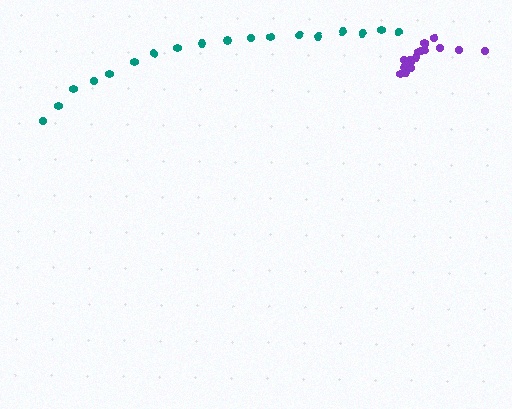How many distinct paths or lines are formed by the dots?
There are 2 distinct paths.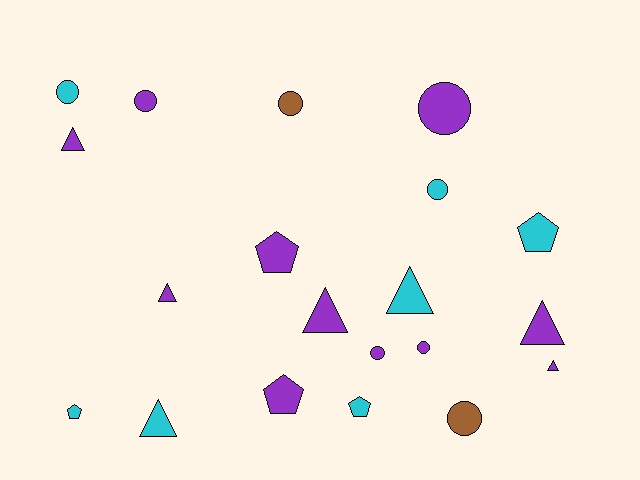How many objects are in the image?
There are 20 objects.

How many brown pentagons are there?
There are no brown pentagons.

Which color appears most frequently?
Purple, with 11 objects.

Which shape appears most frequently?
Circle, with 8 objects.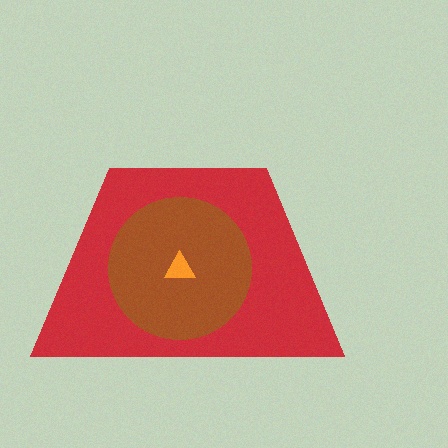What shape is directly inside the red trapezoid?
The brown circle.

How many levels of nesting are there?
3.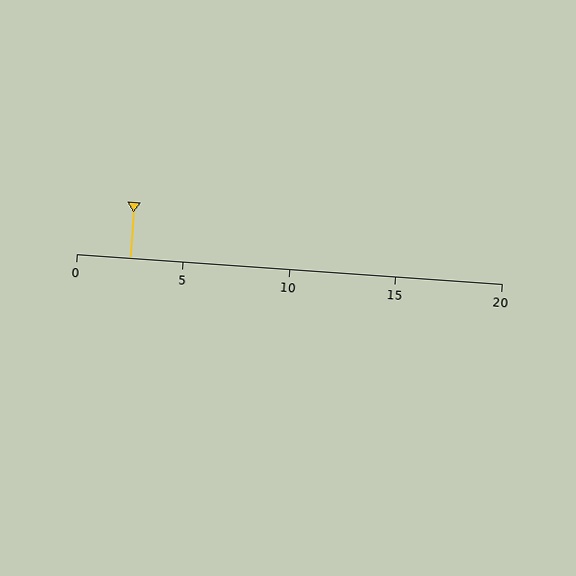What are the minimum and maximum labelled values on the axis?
The axis runs from 0 to 20.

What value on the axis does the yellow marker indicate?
The marker indicates approximately 2.5.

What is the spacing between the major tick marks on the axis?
The major ticks are spaced 5 apart.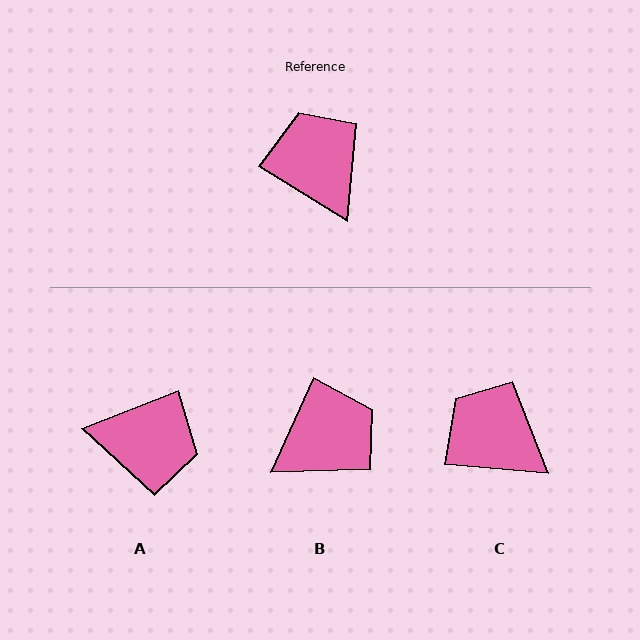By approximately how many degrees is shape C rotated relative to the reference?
Approximately 27 degrees counter-clockwise.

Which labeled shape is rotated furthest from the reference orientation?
A, about 127 degrees away.